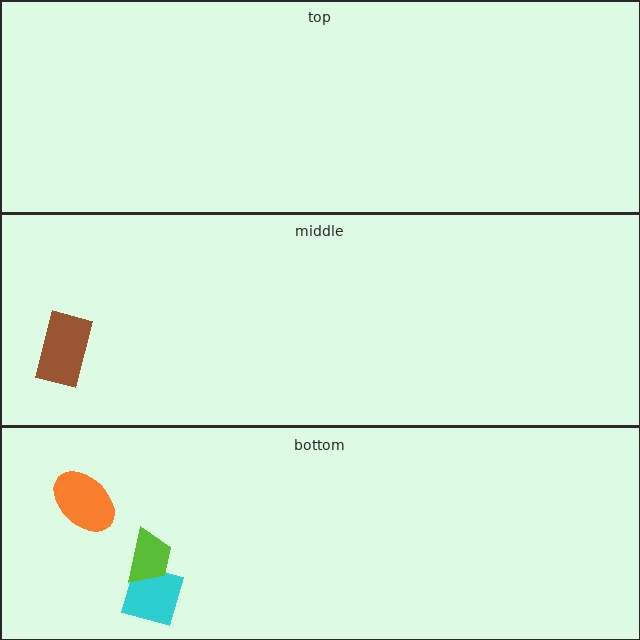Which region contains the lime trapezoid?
The bottom region.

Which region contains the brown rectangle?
The middle region.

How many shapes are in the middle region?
1.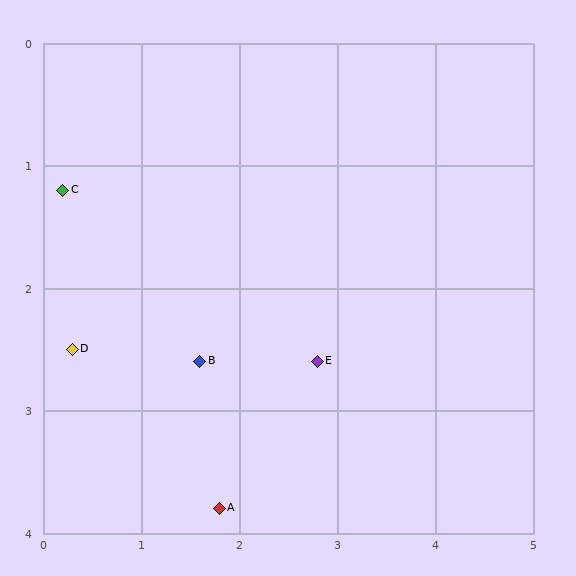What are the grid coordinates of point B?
Point B is at approximately (1.6, 2.6).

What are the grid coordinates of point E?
Point E is at approximately (2.8, 2.6).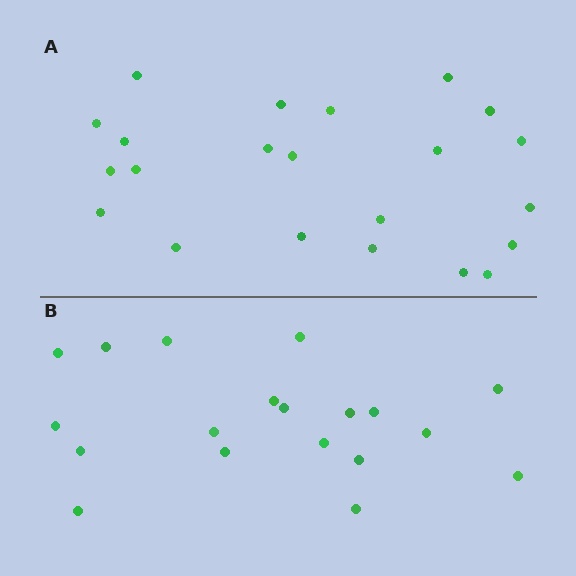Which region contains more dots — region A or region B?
Region A (the top region) has more dots.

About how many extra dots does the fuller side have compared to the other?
Region A has just a few more — roughly 2 or 3 more dots than region B.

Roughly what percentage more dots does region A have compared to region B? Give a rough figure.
About 15% more.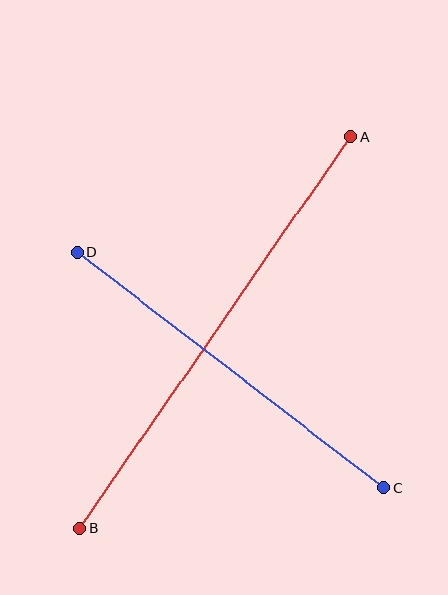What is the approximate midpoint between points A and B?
The midpoint is at approximately (215, 332) pixels.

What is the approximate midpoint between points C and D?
The midpoint is at approximately (231, 370) pixels.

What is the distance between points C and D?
The distance is approximately 386 pixels.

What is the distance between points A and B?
The distance is approximately 476 pixels.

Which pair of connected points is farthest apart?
Points A and B are farthest apart.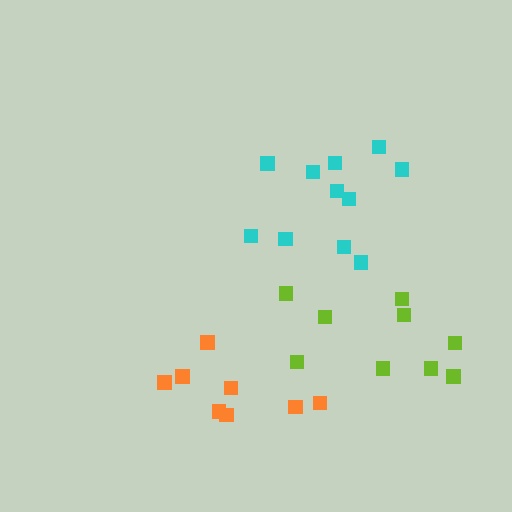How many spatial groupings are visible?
There are 3 spatial groupings.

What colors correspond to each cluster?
The clusters are colored: cyan, lime, orange.